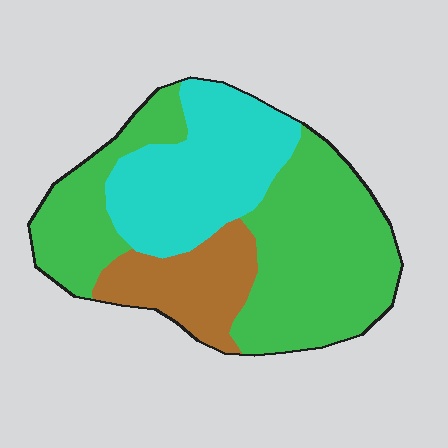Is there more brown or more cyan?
Cyan.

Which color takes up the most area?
Green, at roughly 55%.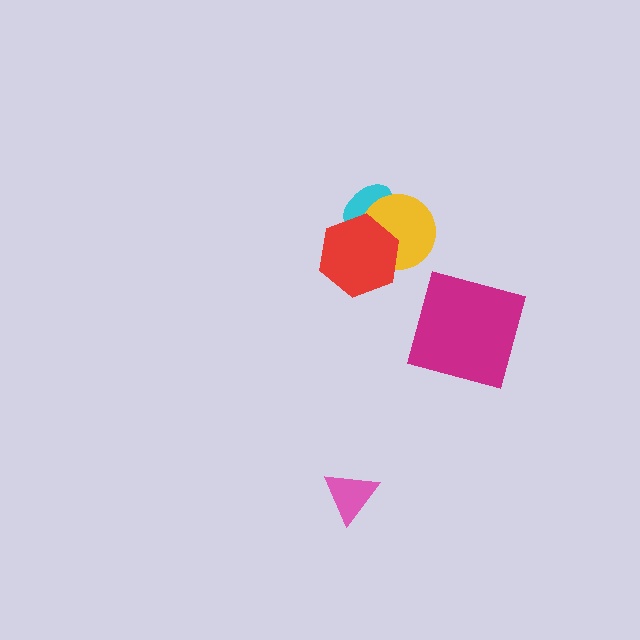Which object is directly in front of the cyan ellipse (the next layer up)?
The yellow circle is directly in front of the cyan ellipse.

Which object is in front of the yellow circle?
The red hexagon is in front of the yellow circle.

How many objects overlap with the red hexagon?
2 objects overlap with the red hexagon.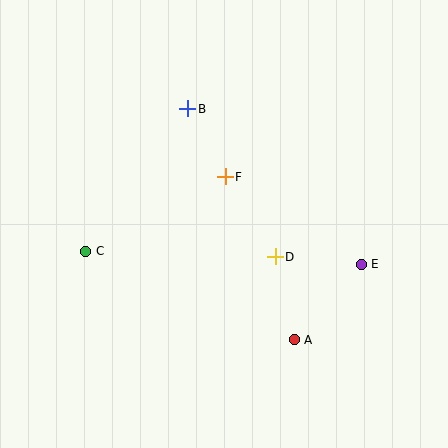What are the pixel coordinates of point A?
Point A is at (294, 340).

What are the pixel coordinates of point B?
Point B is at (188, 109).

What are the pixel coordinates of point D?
Point D is at (275, 257).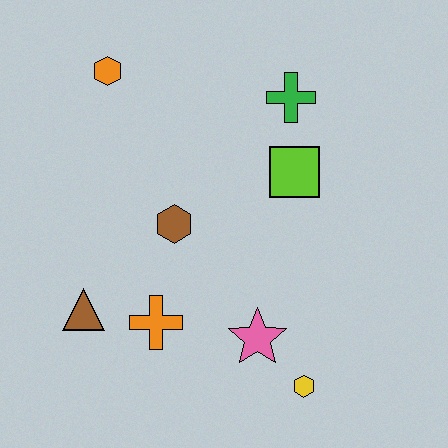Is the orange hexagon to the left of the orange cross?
Yes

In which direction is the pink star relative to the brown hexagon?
The pink star is below the brown hexagon.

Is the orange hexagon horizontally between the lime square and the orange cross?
No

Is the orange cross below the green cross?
Yes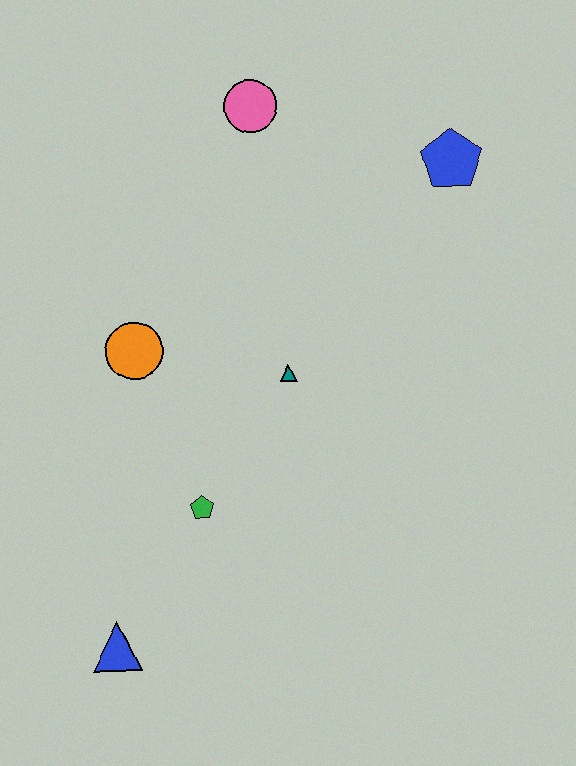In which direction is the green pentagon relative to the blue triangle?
The green pentagon is above the blue triangle.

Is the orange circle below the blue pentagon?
Yes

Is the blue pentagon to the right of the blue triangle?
Yes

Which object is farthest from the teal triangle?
The blue triangle is farthest from the teal triangle.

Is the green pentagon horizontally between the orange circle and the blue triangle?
No